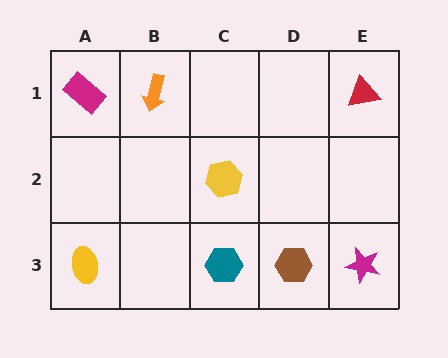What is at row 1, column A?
A magenta rectangle.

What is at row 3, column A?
A yellow ellipse.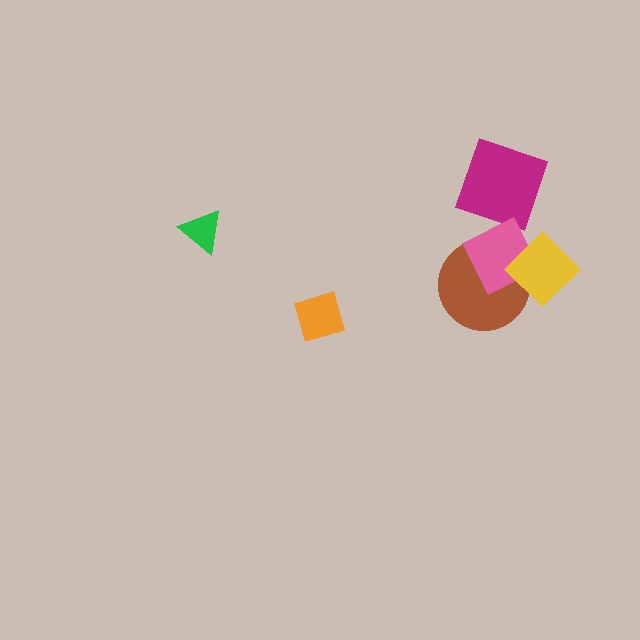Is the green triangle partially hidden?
No, no other shape covers it.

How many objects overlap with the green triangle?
0 objects overlap with the green triangle.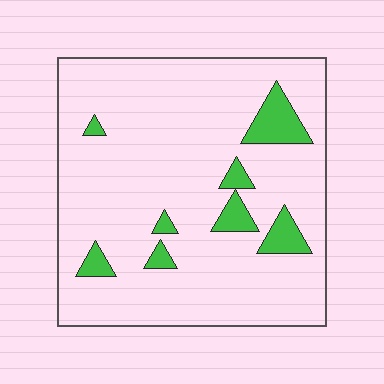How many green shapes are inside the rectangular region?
8.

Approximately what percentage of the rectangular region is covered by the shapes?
Approximately 10%.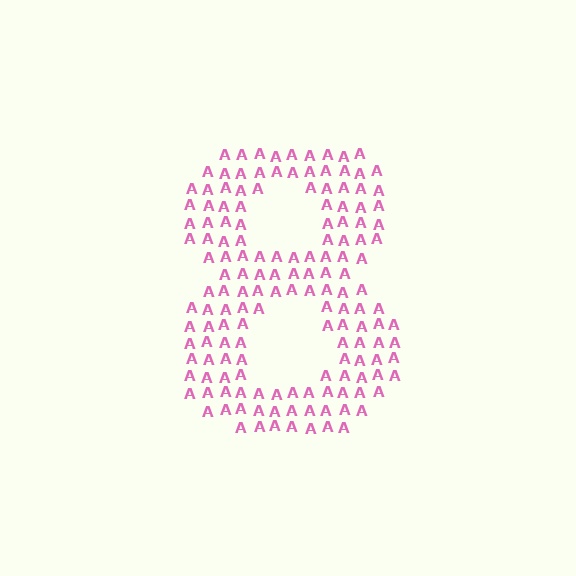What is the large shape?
The large shape is the digit 8.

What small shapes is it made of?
It is made of small letter A's.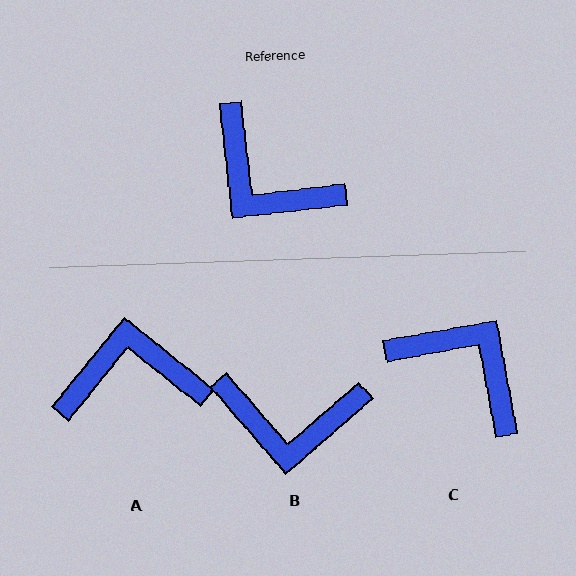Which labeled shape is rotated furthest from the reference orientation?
C, about 176 degrees away.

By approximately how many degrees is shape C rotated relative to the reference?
Approximately 176 degrees clockwise.